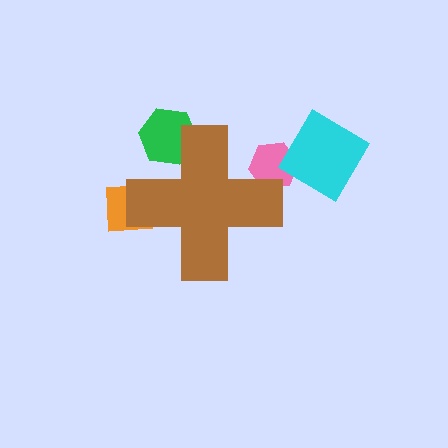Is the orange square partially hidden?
Yes, the orange square is partially hidden behind the brown cross.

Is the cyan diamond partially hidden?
No, the cyan diamond is fully visible.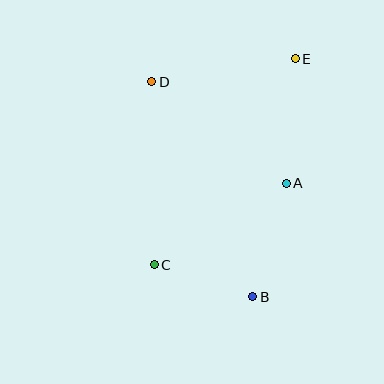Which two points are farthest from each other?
Points C and E are farthest from each other.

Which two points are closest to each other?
Points B and C are closest to each other.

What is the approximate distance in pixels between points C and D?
The distance between C and D is approximately 183 pixels.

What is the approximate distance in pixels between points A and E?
The distance between A and E is approximately 124 pixels.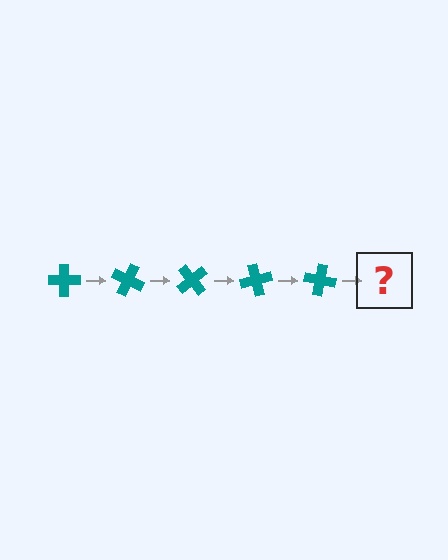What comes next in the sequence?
The next element should be a teal cross rotated 125 degrees.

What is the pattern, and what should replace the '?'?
The pattern is that the cross rotates 25 degrees each step. The '?' should be a teal cross rotated 125 degrees.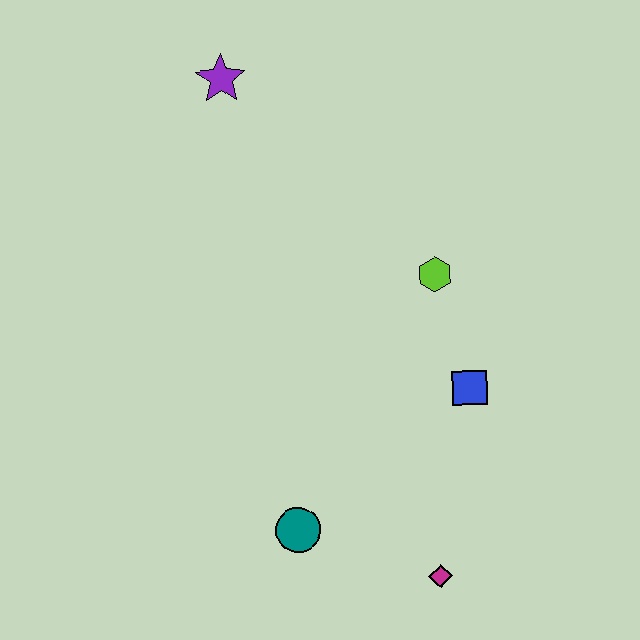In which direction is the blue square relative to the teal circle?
The blue square is to the right of the teal circle.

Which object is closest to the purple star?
The lime hexagon is closest to the purple star.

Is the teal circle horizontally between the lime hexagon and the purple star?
Yes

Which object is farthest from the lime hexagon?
The magenta diamond is farthest from the lime hexagon.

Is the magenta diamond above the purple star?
No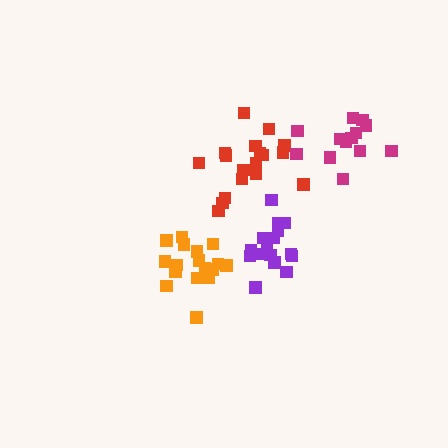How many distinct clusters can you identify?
There are 4 distinct clusters.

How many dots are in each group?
Group 1: 16 dots, Group 2: 18 dots, Group 3: 18 dots, Group 4: 13 dots (65 total).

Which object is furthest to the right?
The magenta cluster is rightmost.